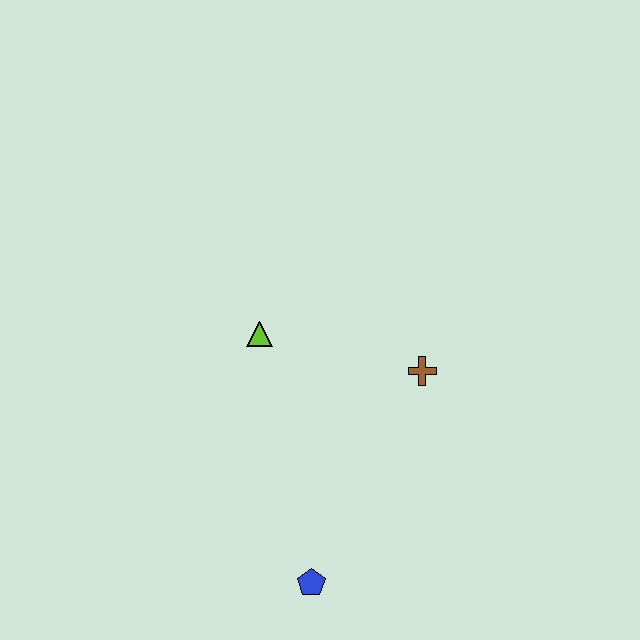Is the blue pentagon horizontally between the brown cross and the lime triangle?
Yes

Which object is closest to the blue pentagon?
The brown cross is closest to the blue pentagon.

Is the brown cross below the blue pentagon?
No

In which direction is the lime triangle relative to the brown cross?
The lime triangle is to the left of the brown cross.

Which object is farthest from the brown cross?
The blue pentagon is farthest from the brown cross.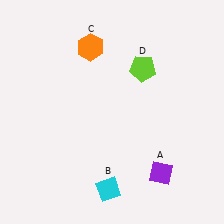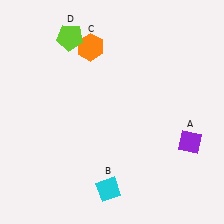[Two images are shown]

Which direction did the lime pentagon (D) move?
The lime pentagon (D) moved left.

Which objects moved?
The objects that moved are: the purple diamond (A), the lime pentagon (D).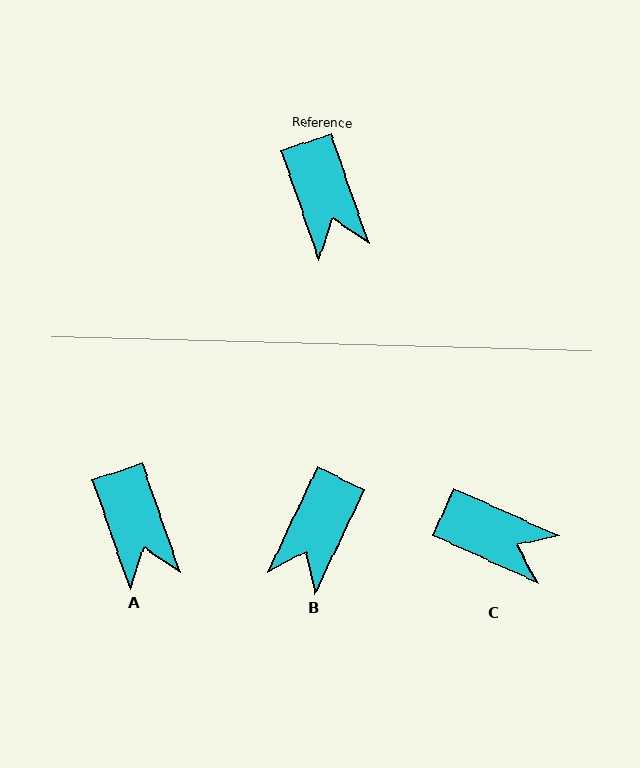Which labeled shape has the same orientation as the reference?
A.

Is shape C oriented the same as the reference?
No, it is off by about 47 degrees.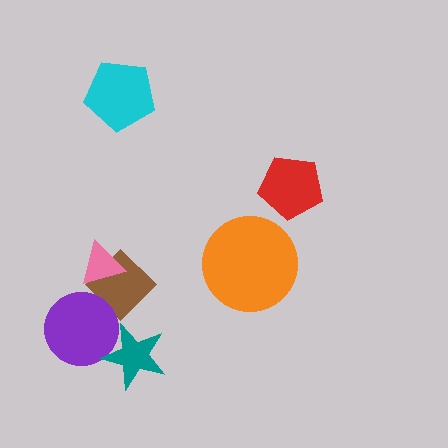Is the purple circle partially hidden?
Yes, it is partially covered by another shape.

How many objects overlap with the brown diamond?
2 objects overlap with the brown diamond.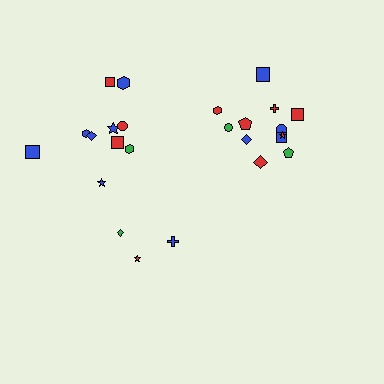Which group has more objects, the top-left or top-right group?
The top-right group.